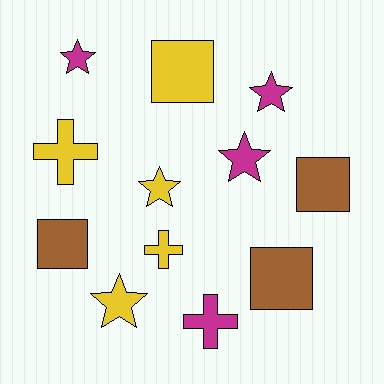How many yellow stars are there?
There are 2 yellow stars.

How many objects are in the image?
There are 12 objects.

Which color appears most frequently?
Yellow, with 5 objects.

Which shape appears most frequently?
Star, with 5 objects.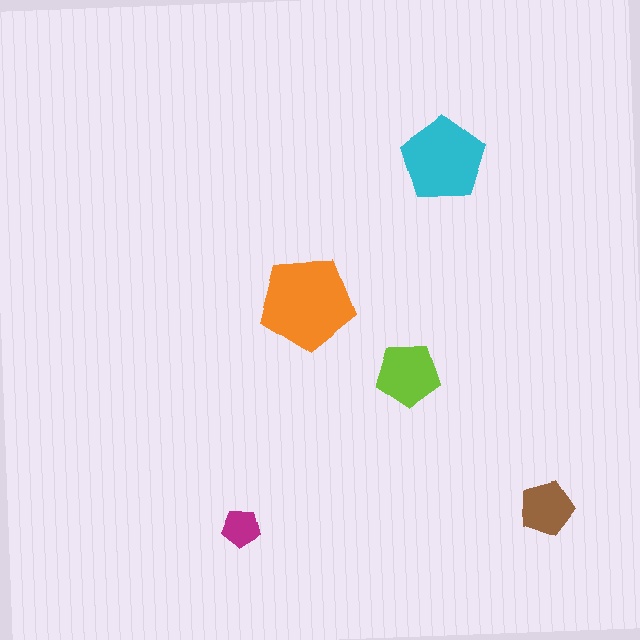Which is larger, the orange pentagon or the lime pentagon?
The orange one.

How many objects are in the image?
There are 5 objects in the image.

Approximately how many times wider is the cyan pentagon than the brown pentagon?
About 1.5 times wider.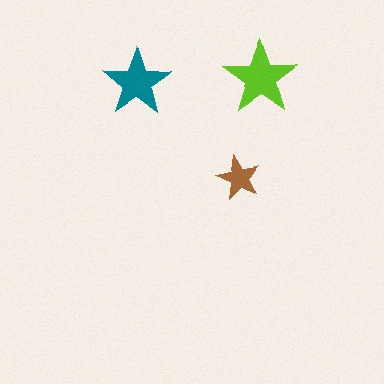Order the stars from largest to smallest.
the lime one, the teal one, the brown one.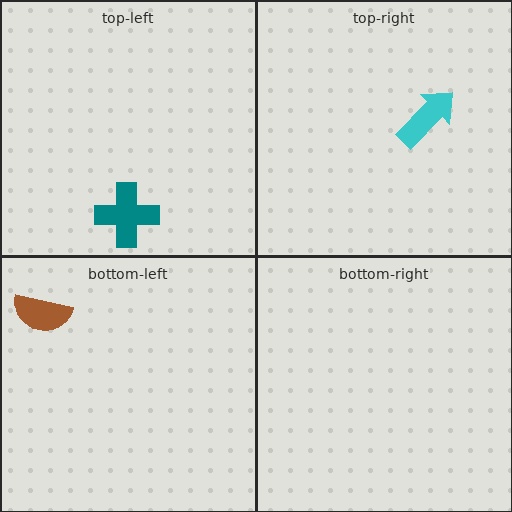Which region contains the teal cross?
The top-left region.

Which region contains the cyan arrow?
The top-right region.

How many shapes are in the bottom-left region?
1.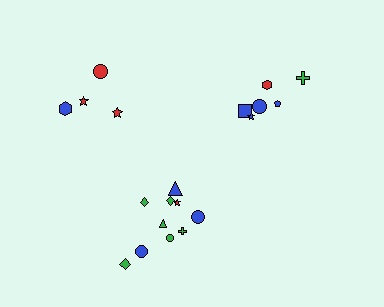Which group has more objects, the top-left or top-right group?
The top-right group.